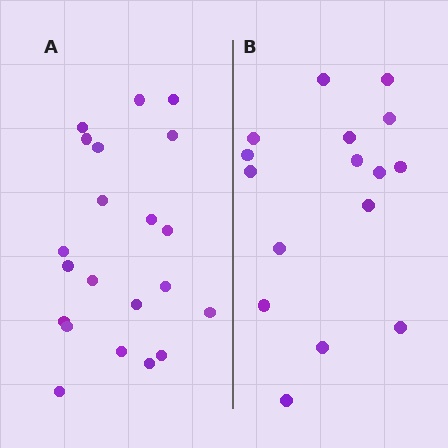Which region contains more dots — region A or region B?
Region A (the left region) has more dots.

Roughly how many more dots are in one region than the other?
Region A has about 5 more dots than region B.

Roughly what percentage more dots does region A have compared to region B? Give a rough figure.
About 30% more.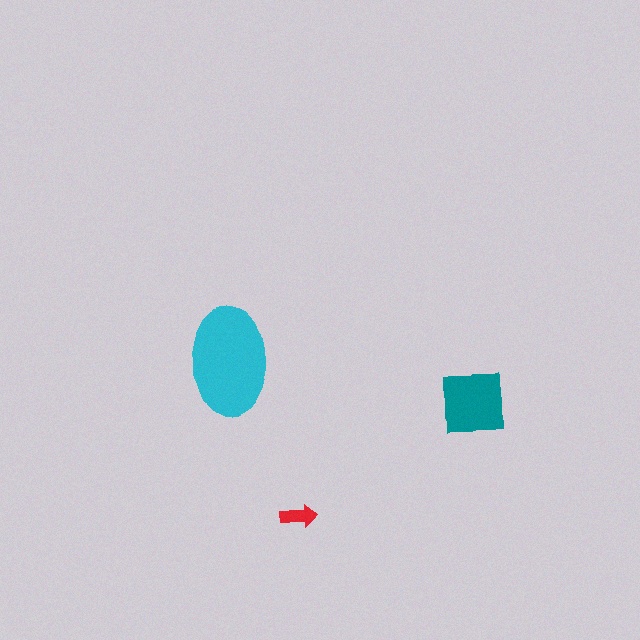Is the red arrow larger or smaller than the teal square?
Smaller.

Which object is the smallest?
The red arrow.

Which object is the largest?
The cyan ellipse.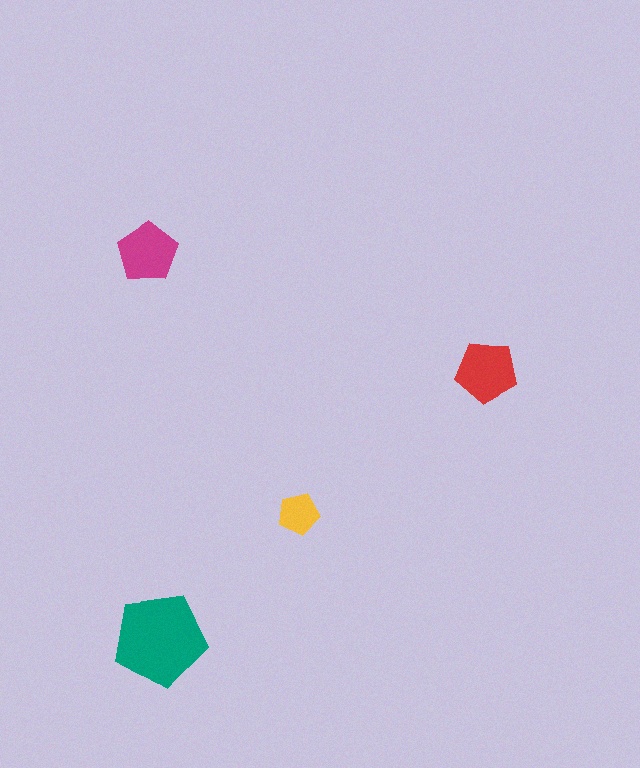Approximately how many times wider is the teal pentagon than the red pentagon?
About 1.5 times wider.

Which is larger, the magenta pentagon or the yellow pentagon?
The magenta one.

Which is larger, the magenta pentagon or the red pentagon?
The red one.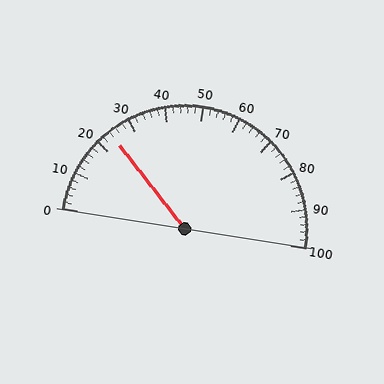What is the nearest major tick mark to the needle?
The nearest major tick mark is 20.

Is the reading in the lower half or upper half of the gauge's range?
The reading is in the lower half of the range (0 to 100).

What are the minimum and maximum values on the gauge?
The gauge ranges from 0 to 100.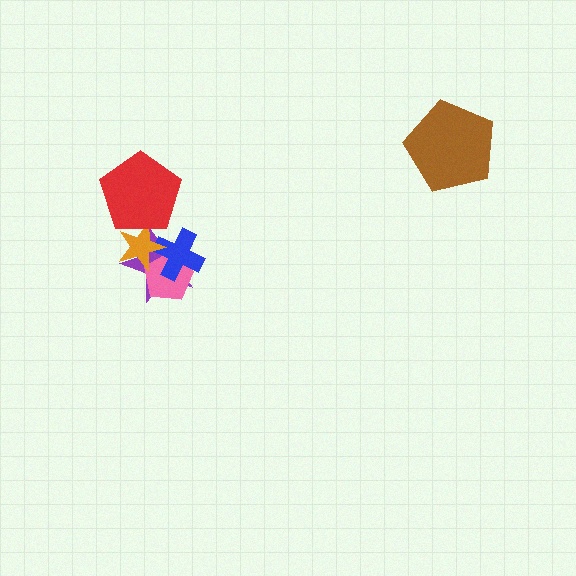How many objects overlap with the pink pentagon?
3 objects overlap with the pink pentagon.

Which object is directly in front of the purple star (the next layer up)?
The pink pentagon is directly in front of the purple star.